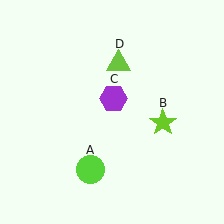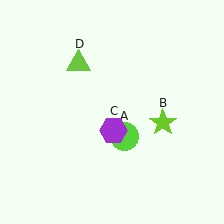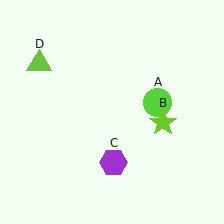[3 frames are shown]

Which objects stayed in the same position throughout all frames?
Lime star (object B) remained stationary.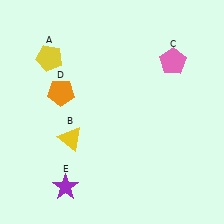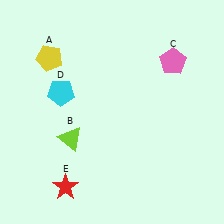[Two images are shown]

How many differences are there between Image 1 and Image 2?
There are 3 differences between the two images.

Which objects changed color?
B changed from yellow to lime. D changed from orange to cyan. E changed from purple to red.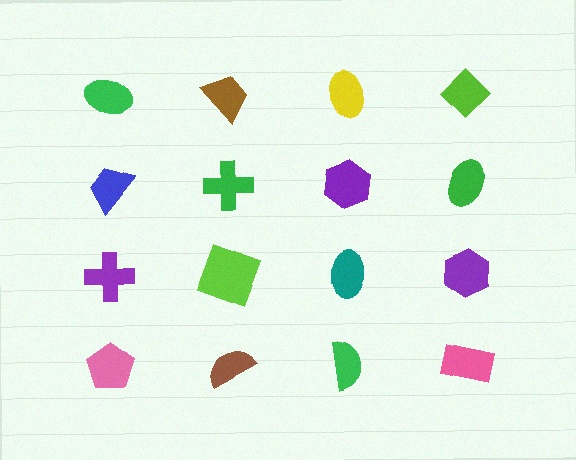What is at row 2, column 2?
A green cross.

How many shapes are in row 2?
4 shapes.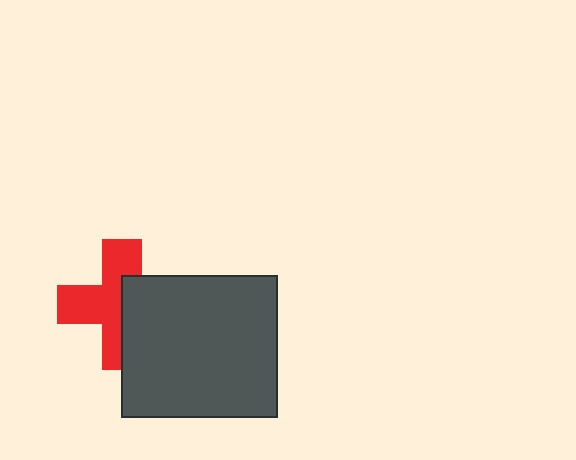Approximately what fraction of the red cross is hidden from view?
Roughly 42% of the red cross is hidden behind the dark gray rectangle.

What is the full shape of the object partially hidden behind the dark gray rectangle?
The partially hidden object is a red cross.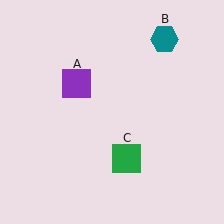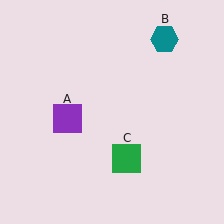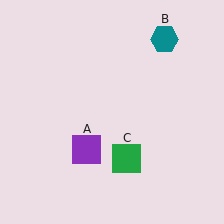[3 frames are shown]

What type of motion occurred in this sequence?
The purple square (object A) rotated counterclockwise around the center of the scene.